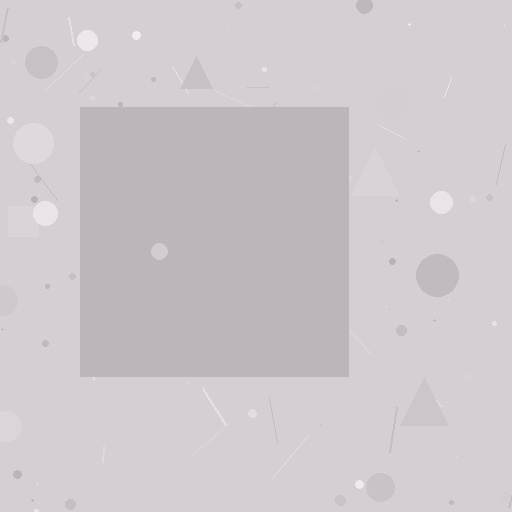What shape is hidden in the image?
A square is hidden in the image.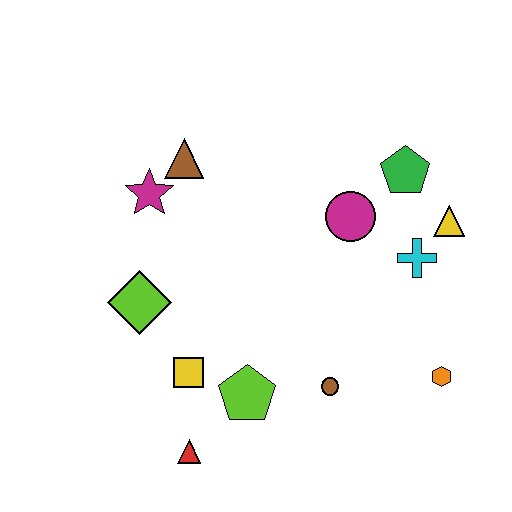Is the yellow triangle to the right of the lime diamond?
Yes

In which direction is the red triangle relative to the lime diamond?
The red triangle is below the lime diamond.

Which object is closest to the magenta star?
The brown triangle is closest to the magenta star.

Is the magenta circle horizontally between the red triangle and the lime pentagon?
No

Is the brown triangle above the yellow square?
Yes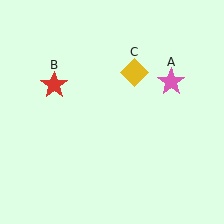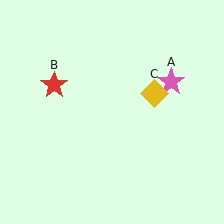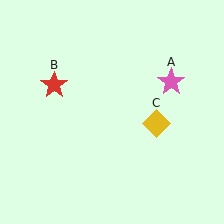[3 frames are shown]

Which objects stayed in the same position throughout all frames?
Pink star (object A) and red star (object B) remained stationary.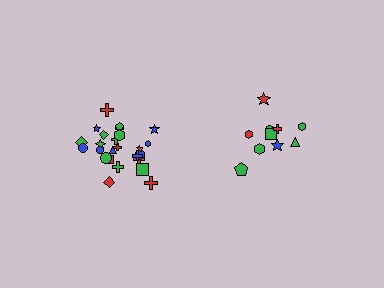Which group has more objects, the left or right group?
The left group.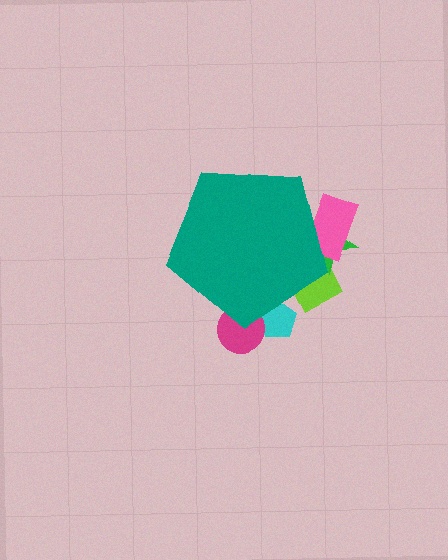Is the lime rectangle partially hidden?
Yes, the lime rectangle is partially hidden behind the teal pentagon.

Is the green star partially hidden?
Yes, the green star is partially hidden behind the teal pentagon.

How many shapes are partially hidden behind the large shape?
5 shapes are partially hidden.